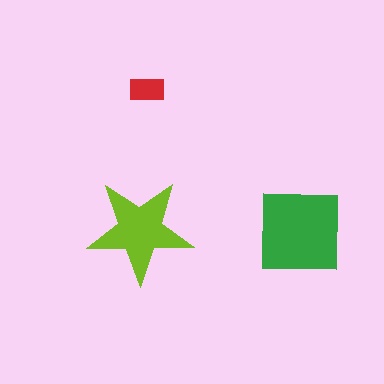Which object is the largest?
The green square.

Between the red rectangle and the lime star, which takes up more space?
The lime star.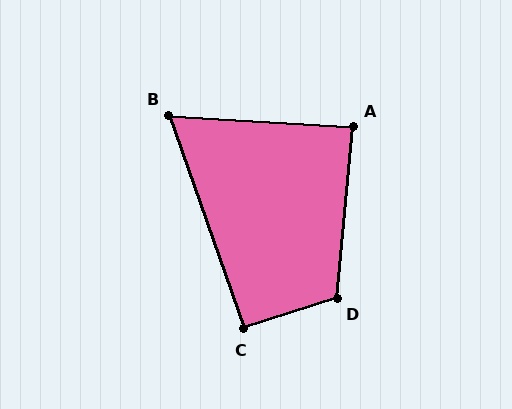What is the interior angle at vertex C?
Approximately 92 degrees (approximately right).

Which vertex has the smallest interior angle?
B, at approximately 67 degrees.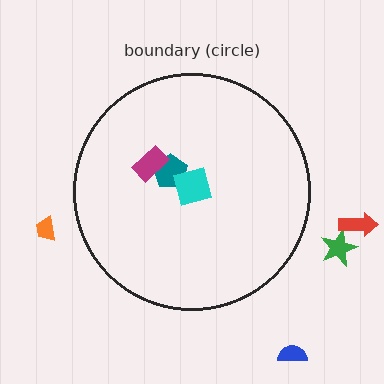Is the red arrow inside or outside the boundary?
Outside.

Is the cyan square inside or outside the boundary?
Inside.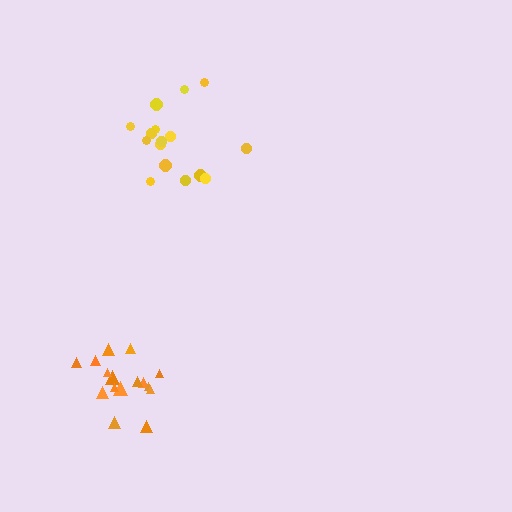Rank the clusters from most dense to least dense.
orange, yellow.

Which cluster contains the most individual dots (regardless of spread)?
Yellow (16).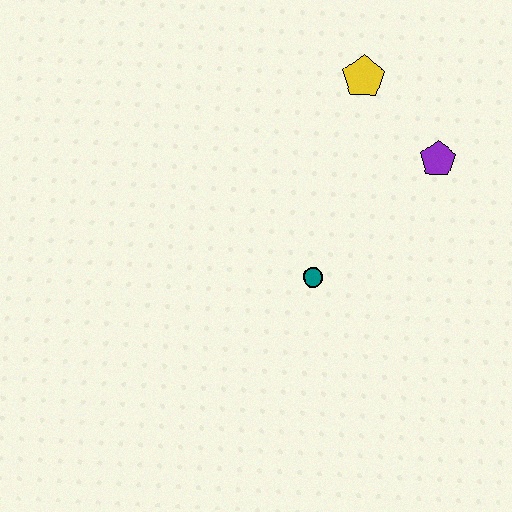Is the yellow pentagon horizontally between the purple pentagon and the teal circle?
Yes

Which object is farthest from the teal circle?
The yellow pentagon is farthest from the teal circle.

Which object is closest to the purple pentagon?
The yellow pentagon is closest to the purple pentagon.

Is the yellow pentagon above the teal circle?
Yes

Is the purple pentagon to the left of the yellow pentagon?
No